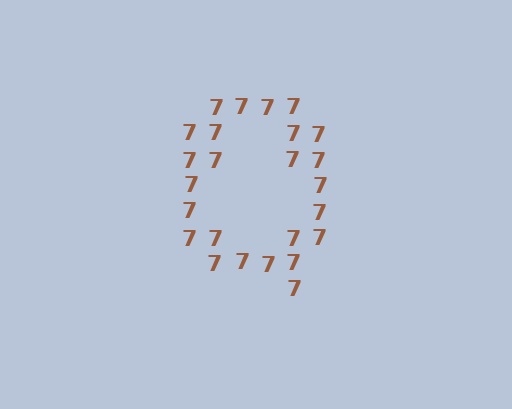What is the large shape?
The large shape is the letter Q.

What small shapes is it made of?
It is made of small digit 7's.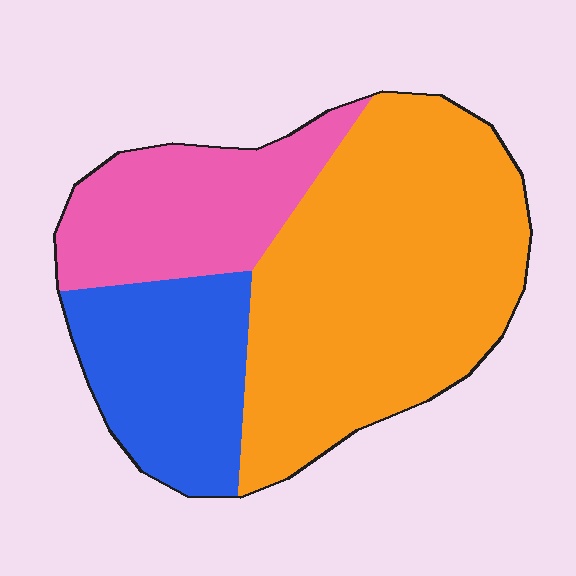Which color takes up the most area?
Orange, at roughly 55%.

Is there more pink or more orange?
Orange.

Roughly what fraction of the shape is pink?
Pink covers 23% of the shape.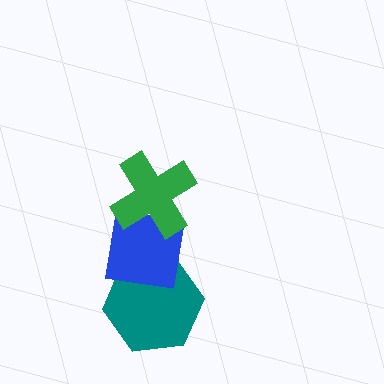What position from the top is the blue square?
The blue square is 2nd from the top.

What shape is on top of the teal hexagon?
The blue square is on top of the teal hexagon.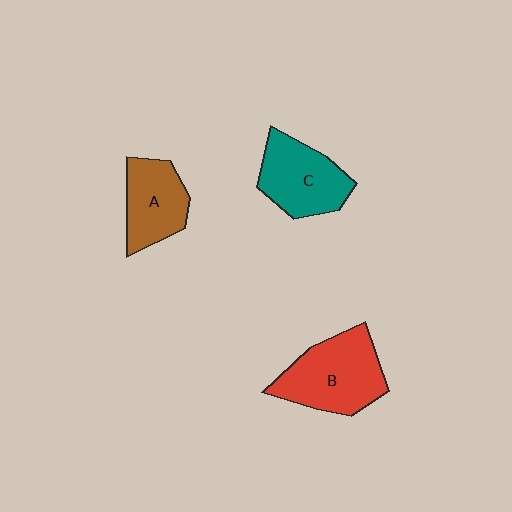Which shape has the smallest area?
Shape A (brown).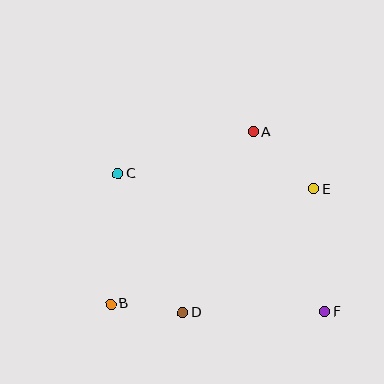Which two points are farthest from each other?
Points C and F are farthest from each other.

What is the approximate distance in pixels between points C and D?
The distance between C and D is approximately 153 pixels.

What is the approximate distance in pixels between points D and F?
The distance between D and F is approximately 142 pixels.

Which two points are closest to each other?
Points B and D are closest to each other.